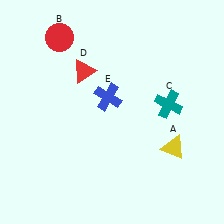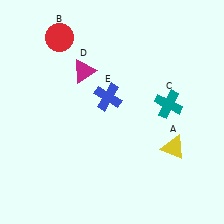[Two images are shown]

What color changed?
The triangle (D) changed from red in Image 1 to magenta in Image 2.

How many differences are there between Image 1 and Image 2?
There is 1 difference between the two images.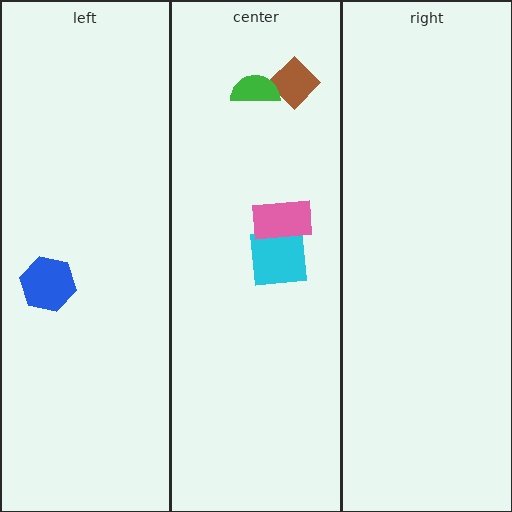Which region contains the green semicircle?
The center region.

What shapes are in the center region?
The cyan square, the brown diamond, the pink rectangle, the green semicircle.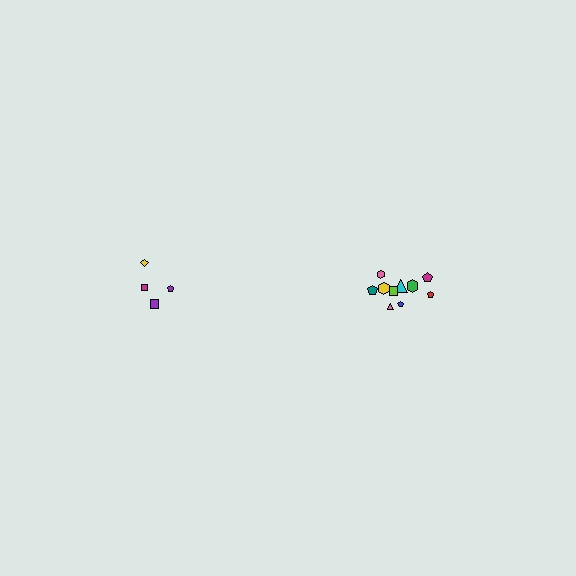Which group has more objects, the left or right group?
The right group.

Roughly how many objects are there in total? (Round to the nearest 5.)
Roughly 15 objects in total.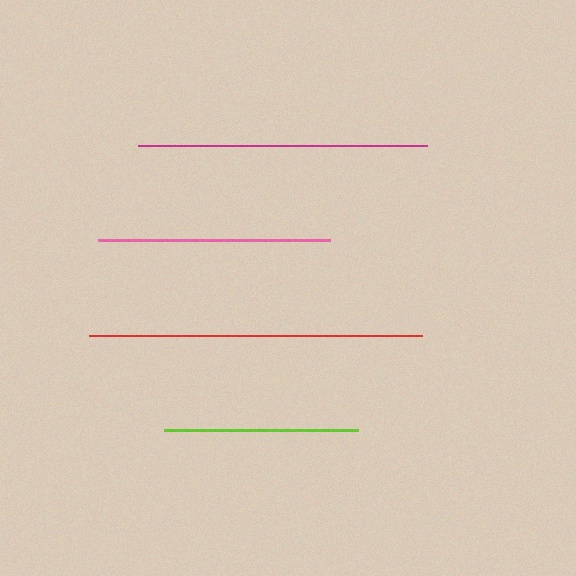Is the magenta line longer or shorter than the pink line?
The magenta line is longer than the pink line.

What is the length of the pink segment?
The pink segment is approximately 232 pixels long.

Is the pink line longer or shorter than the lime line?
The pink line is longer than the lime line.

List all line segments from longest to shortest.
From longest to shortest: red, magenta, pink, lime.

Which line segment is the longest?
The red line is the longest at approximately 332 pixels.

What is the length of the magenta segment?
The magenta segment is approximately 289 pixels long.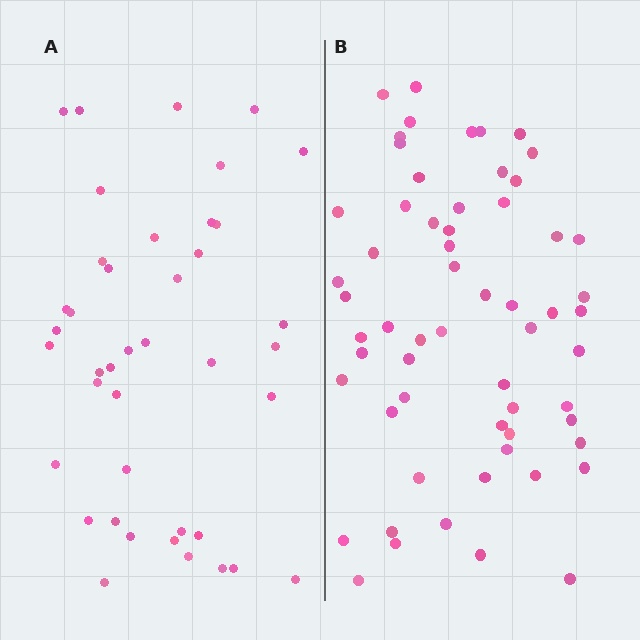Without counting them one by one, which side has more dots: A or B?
Region B (the right region) has more dots.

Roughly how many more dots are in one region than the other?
Region B has approximately 20 more dots than region A.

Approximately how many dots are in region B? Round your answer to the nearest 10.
About 60 dots.